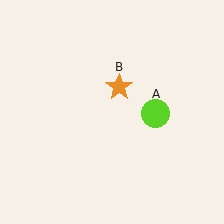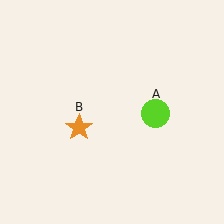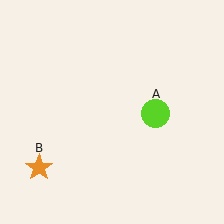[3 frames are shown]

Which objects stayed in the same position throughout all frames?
Lime circle (object A) remained stationary.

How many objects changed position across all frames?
1 object changed position: orange star (object B).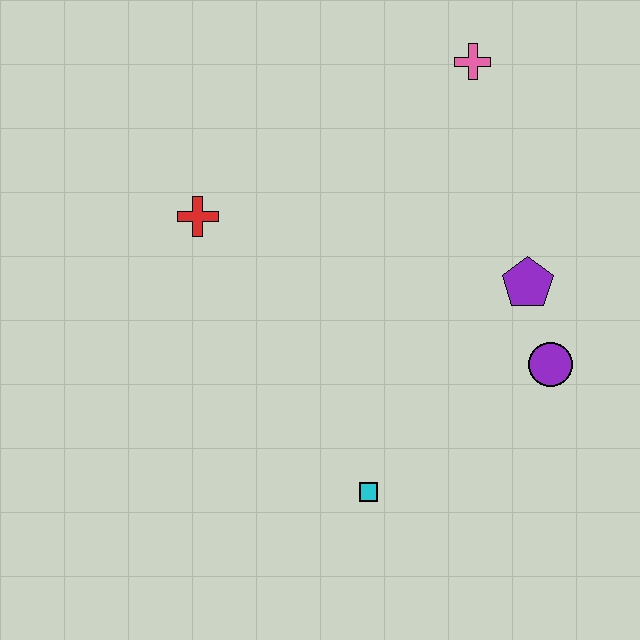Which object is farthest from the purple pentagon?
The red cross is farthest from the purple pentagon.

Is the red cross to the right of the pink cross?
No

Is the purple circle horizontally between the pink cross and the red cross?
No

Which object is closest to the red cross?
The pink cross is closest to the red cross.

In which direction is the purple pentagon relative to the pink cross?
The purple pentagon is below the pink cross.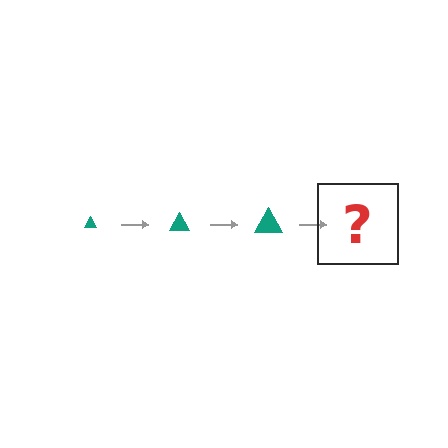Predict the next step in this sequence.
The next step is a teal triangle, larger than the previous one.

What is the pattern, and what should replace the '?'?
The pattern is that the triangle gets progressively larger each step. The '?' should be a teal triangle, larger than the previous one.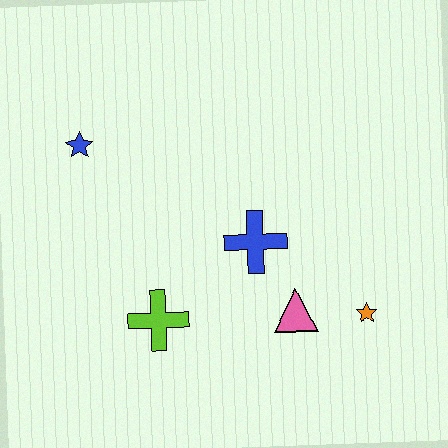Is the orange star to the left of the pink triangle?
No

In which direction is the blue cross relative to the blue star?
The blue cross is to the right of the blue star.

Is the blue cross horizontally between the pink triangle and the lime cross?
Yes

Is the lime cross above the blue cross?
No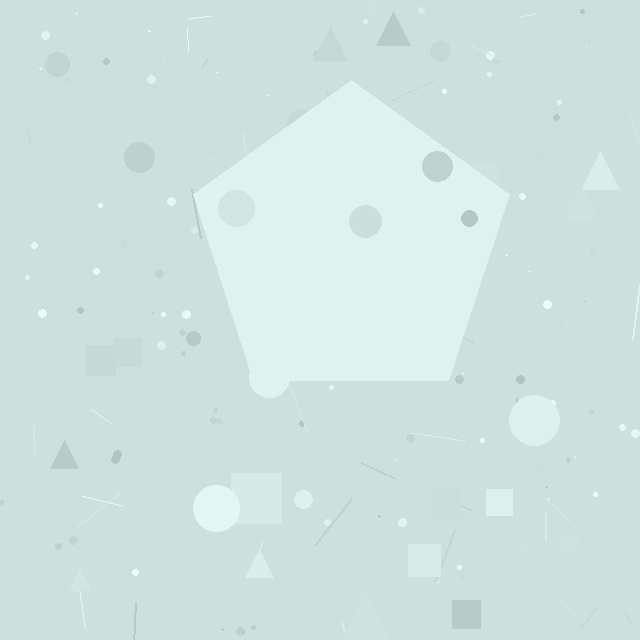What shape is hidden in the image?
A pentagon is hidden in the image.